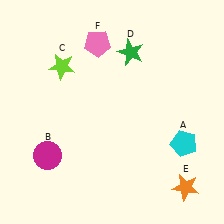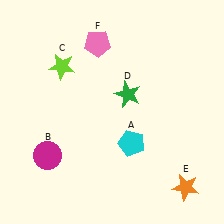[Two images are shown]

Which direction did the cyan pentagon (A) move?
The cyan pentagon (A) moved left.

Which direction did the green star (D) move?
The green star (D) moved down.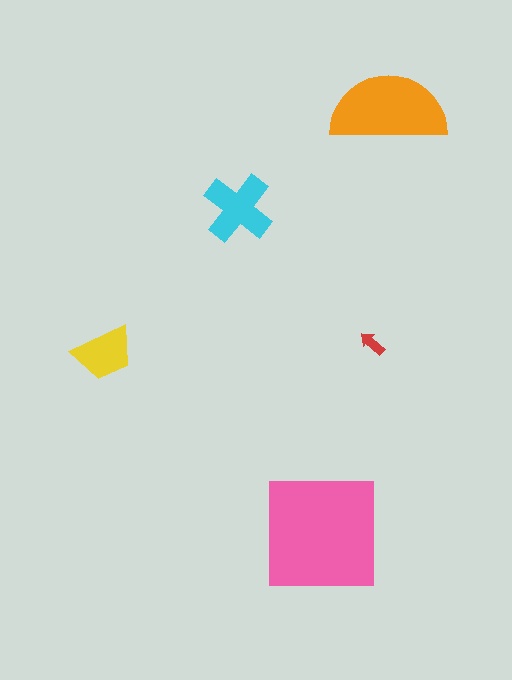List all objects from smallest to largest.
The red arrow, the yellow trapezoid, the cyan cross, the orange semicircle, the pink square.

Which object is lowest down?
The pink square is bottommost.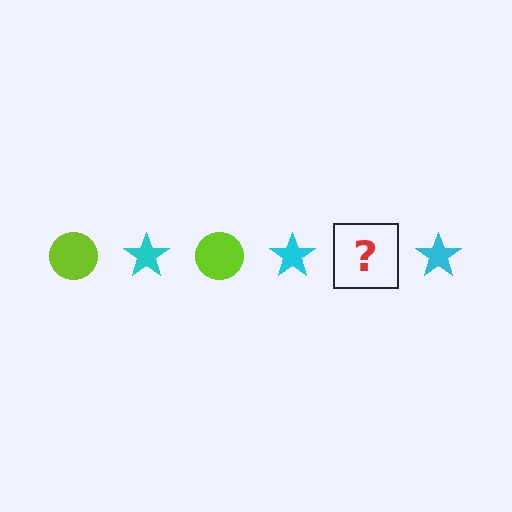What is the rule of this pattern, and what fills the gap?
The rule is that the pattern alternates between lime circle and cyan star. The gap should be filled with a lime circle.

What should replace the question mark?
The question mark should be replaced with a lime circle.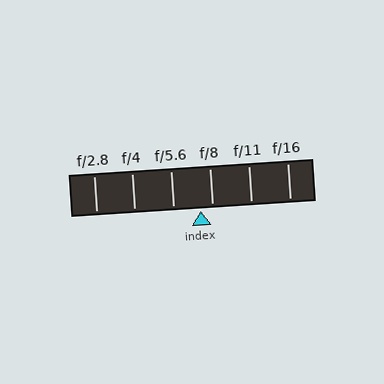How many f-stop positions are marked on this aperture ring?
There are 6 f-stop positions marked.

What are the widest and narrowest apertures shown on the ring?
The widest aperture shown is f/2.8 and the narrowest is f/16.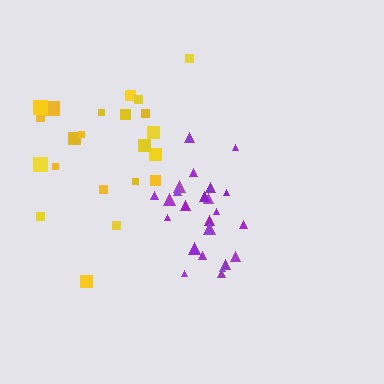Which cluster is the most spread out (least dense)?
Yellow.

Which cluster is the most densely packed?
Purple.